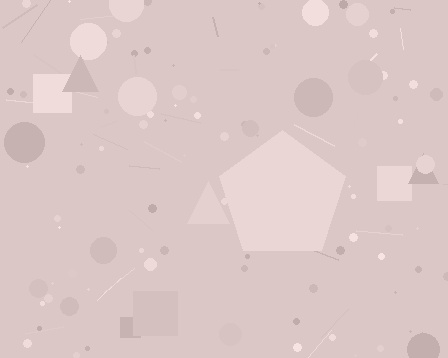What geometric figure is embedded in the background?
A pentagon is embedded in the background.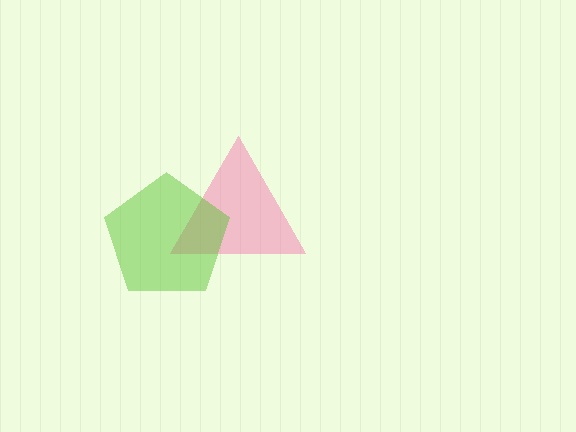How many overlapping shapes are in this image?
There are 2 overlapping shapes in the image.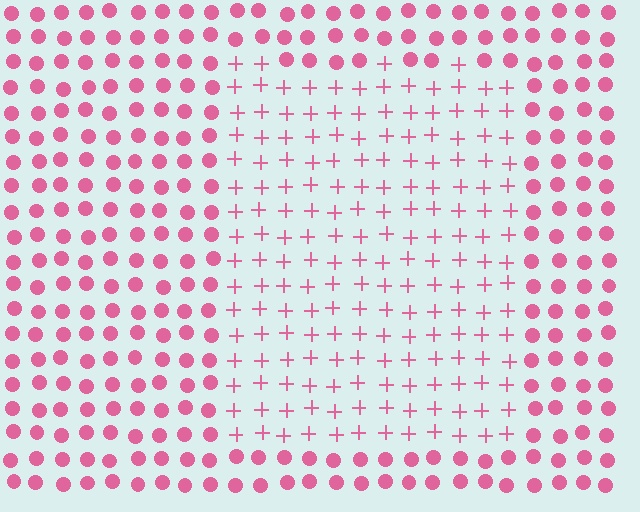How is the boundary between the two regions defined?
The boundary is defined by a change in element shape: plus signs inside vs. circles outside. All elements share the same color and spacing.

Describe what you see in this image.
The image is filled with small pink elements arranged in a uniform grid. A rectangle-shaped region contains plus signs, while the surrounding area contains circles. The boundary is defined purely by the change in element shape.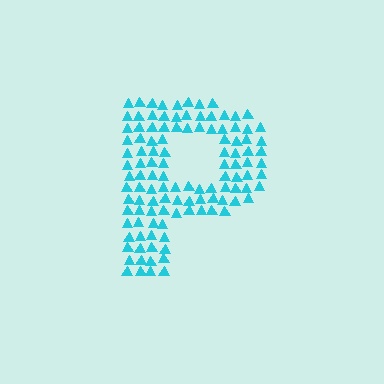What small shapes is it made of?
It is made of small triangles.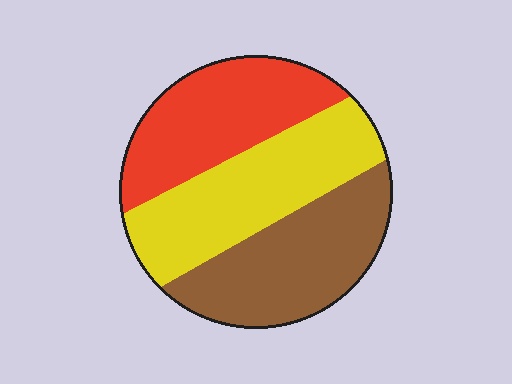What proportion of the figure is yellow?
Yellow takes up about three eighths (3/8) of the figure.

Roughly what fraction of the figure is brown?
Brown covers about 35% of the figure.